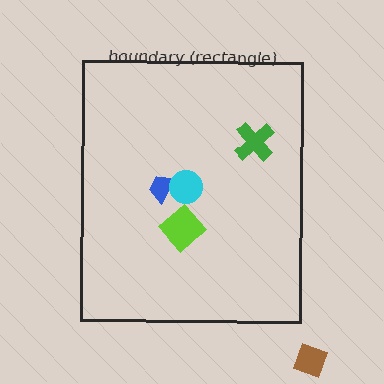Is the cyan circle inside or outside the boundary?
Inside.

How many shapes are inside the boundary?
4 inside, 1 outside.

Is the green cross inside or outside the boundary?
Inside.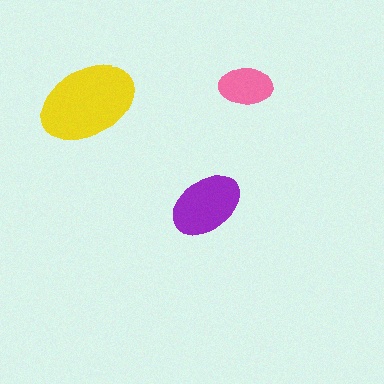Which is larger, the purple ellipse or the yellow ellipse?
The yellow one.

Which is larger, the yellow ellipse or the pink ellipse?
The yellow one.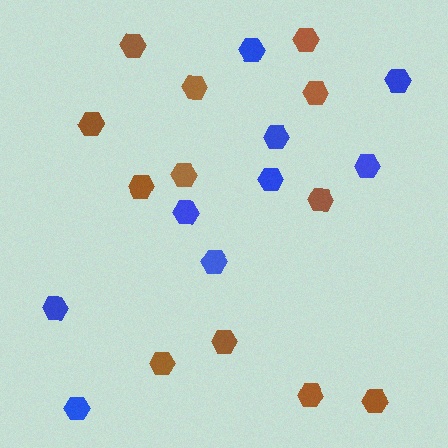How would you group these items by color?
There are 2 groups: one group of blue hexagons (9) and one group of brown hexagons (12).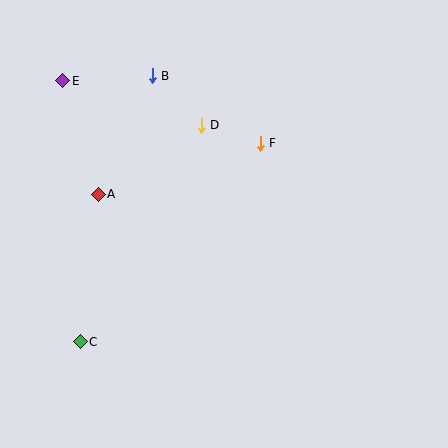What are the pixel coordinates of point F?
Point F is at (260, 143).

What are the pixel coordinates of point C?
Point C is at (80, 342).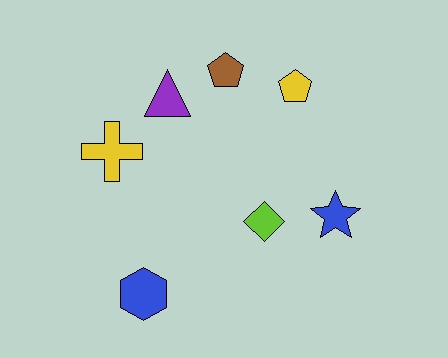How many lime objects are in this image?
There is 1 lime object.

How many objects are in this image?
There are 7 objects.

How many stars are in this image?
There is 1 star.